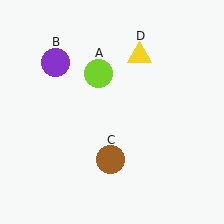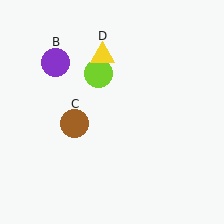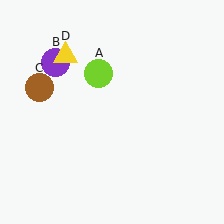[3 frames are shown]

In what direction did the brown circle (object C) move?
The brown circle (object C) moved up and to the left.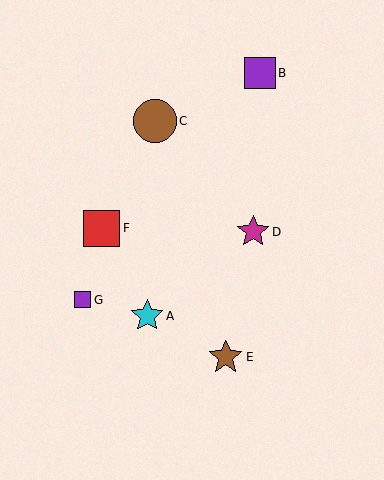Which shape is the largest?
The brown circle (labeled C) is the largest.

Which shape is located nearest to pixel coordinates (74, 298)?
The purple square (labeled G) at (83, 300) is nearest to that location.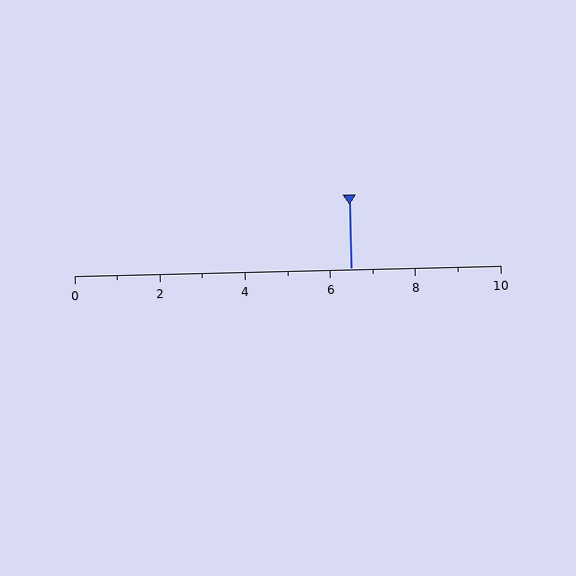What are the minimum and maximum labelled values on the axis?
The axis runs from 0 to 10.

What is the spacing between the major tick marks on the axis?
The major ticks are spaced 2 apart.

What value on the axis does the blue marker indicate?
The marker indicates approximately 6.5.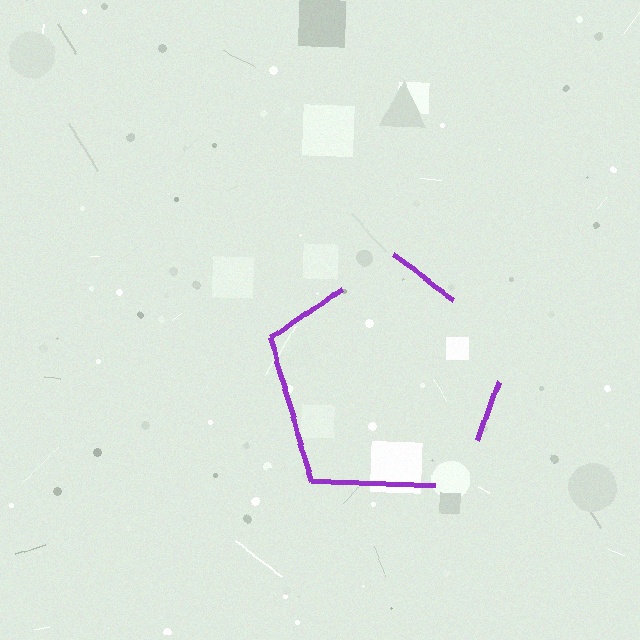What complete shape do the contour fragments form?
The contour fragments form a pentagon.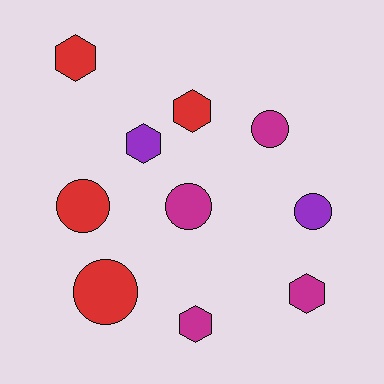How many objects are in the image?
There are 10 objects.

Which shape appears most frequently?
Circle, with 5 objects.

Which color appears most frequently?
Magenta, with 4 objects.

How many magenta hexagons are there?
There are 2 magenta hexagons.